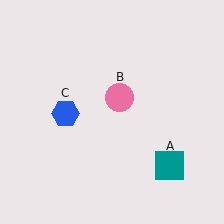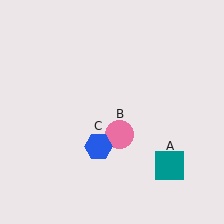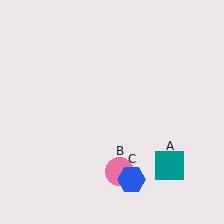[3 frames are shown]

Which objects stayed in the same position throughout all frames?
Teal square (object A) remained stationary.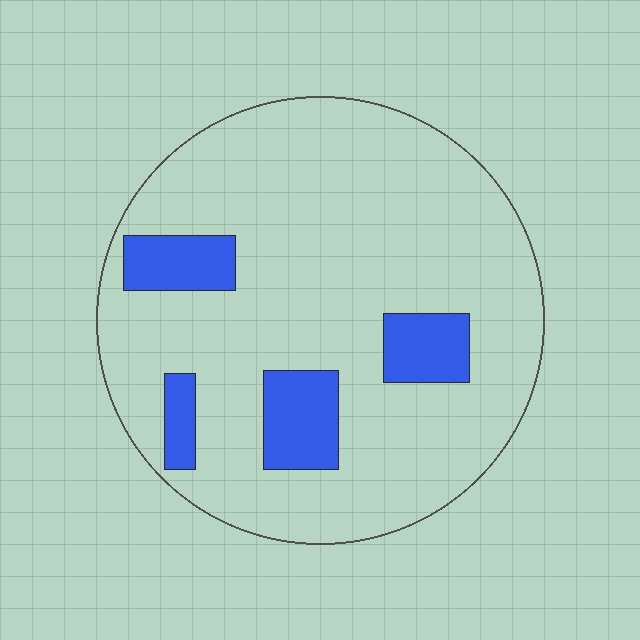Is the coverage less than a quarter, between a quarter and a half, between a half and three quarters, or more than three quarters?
Less than a quarter.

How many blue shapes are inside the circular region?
4.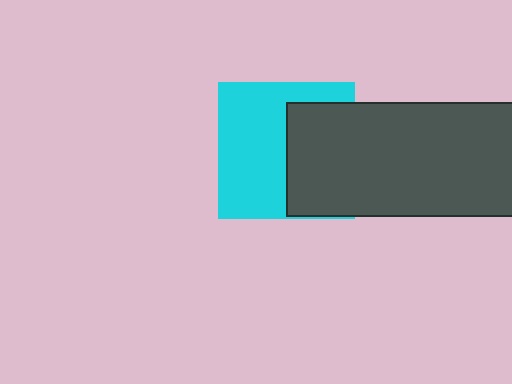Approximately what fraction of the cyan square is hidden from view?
Roughly 43% of the cyan square is hidden behind the dark gray rectangle.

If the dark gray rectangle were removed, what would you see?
You would see the complete cyan square.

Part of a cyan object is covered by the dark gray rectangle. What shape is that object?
It is a square.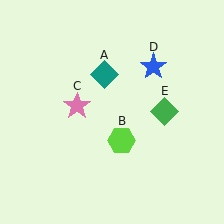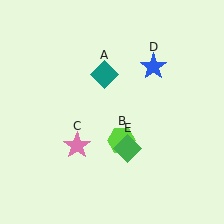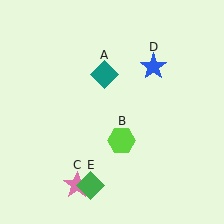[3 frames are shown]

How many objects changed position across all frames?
2 objects changed position: pink star (object C), green diamond (object E).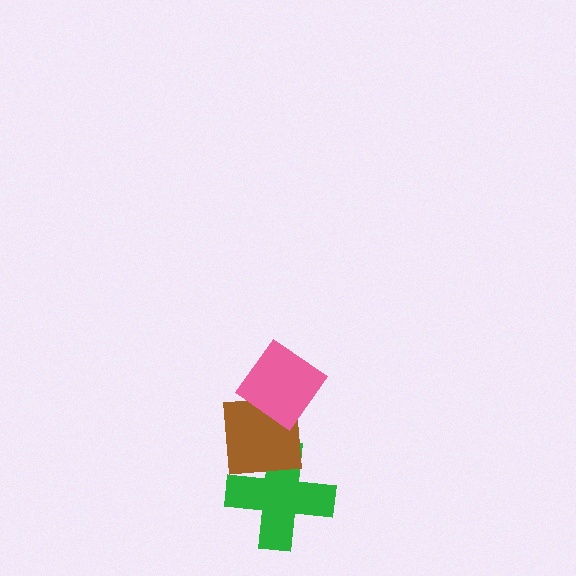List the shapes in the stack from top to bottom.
From top to bottom: the pink diamond, the brown square, the green cross.